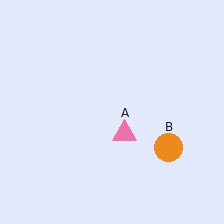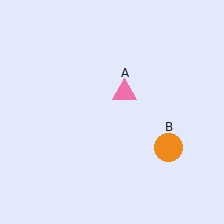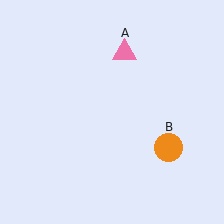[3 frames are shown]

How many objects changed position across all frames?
1 object changed position: pink triangle (object A).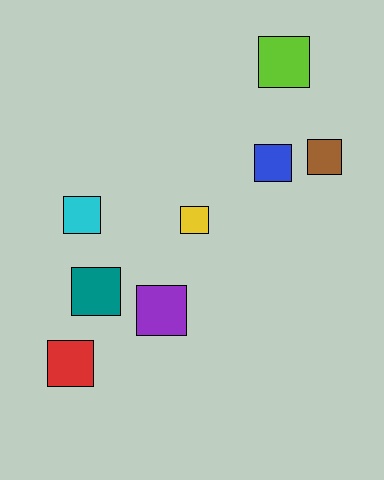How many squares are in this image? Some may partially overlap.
There are 8 squares.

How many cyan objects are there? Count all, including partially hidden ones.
There is 1 cyan object.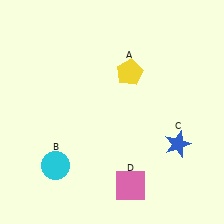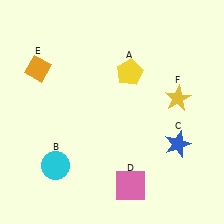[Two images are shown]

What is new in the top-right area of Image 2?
A yellow star (F) was added in the top-right area of Image 2.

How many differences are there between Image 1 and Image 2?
There are 2 differences between the two images.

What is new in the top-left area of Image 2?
An orange diamond (E) was added in the top-left area of Image 2.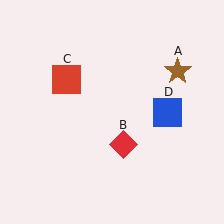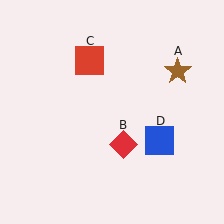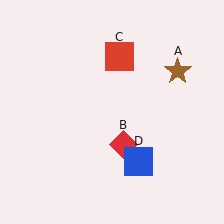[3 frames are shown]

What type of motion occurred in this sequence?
The red square (object C), blue square (object D) rotated clockwise around the center of the scene.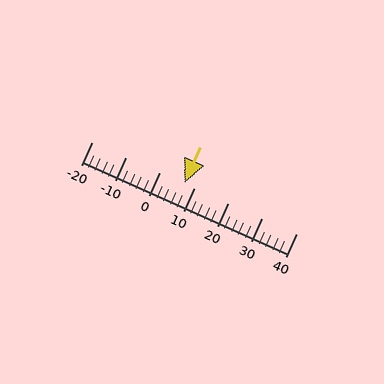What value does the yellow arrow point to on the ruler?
The yellow arrow points to approximately 7.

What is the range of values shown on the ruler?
The ruler shows values from -20 to 40.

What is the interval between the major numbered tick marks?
The major tick marks are spaced 10 units apart.